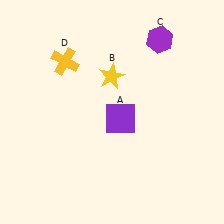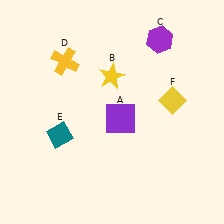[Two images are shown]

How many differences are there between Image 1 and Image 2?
There are 2 differences between the two images.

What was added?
A teal diamond (E), a yellow diamond (F) were added in Image 2.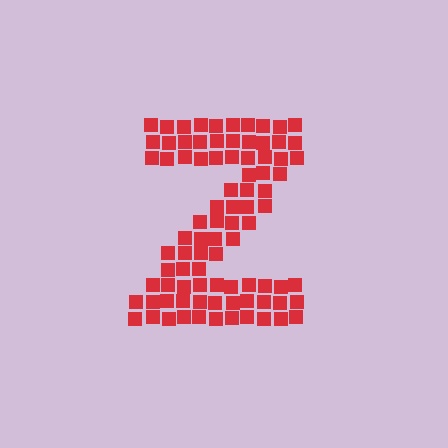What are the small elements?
The small elements are squares.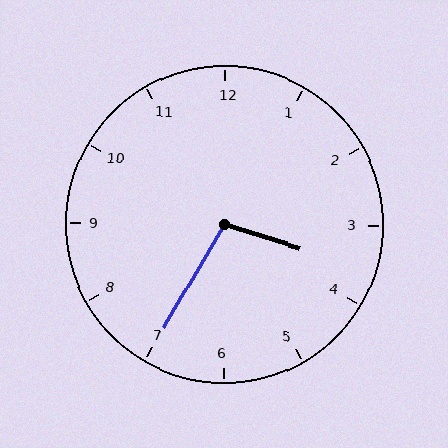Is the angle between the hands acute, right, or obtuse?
It is obtuse.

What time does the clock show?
3:35.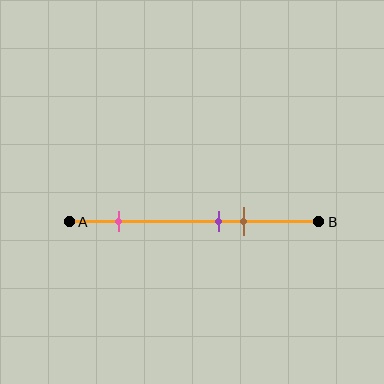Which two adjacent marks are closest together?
The purple and brown marks are the closest adjacent pair.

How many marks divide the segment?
There are 3 marks dividing the segment.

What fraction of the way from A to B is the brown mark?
The brown mark is approximately 70% (0.7) of the way from A to B.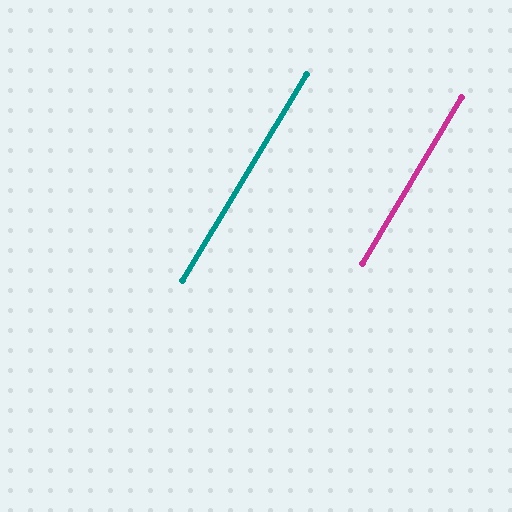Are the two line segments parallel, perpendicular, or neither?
Parallel — their directions differ by only 0.4°.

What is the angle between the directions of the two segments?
Approximately 0 degrees.